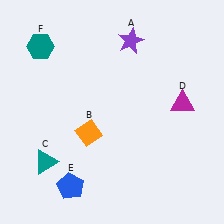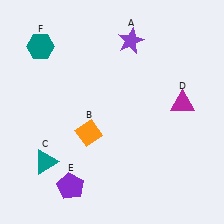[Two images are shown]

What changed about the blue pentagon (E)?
In Image 1, E is blue. In Image 2, it changed to purple.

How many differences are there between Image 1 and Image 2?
There is 1 difference between the two images.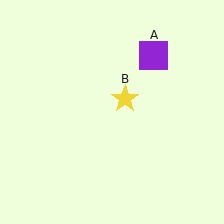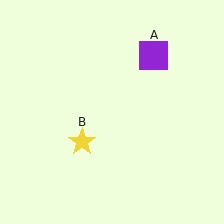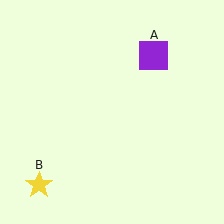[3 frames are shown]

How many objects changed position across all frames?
1 object changed position: yellow star (object B).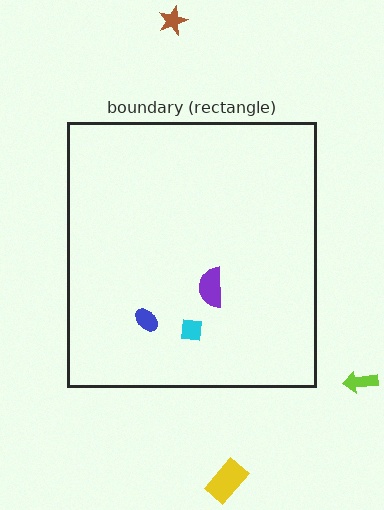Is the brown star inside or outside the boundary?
Outside.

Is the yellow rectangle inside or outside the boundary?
Outside.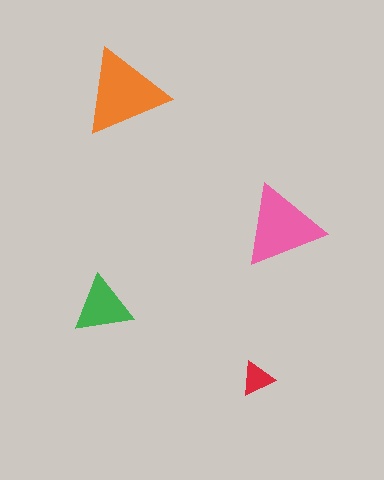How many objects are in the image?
There are 4 objects in the image.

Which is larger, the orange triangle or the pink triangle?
The orange one.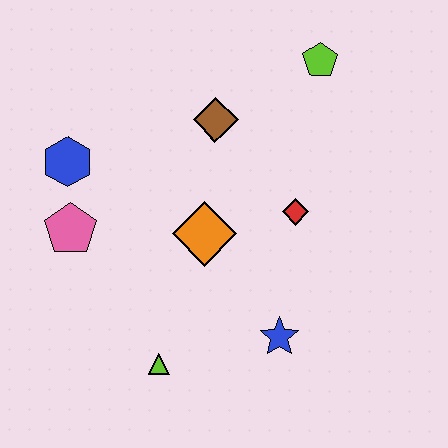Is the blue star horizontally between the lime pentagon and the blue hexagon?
Yes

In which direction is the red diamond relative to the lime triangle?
The red diamond is above the lime triangle.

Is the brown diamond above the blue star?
Yes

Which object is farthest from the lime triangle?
The lime pentagon is farthest from the lime triangle.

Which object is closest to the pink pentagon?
The blue hexagon is closest to the pink pentagon.